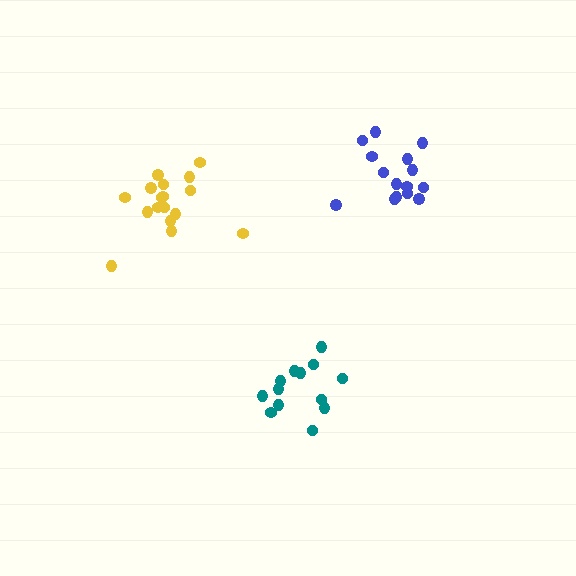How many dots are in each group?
Group 1: 17 dots, Group 2: 13 dots, Group 3: 15 dots (45 total).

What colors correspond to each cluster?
The clusters are colored: yellow, teal, blue.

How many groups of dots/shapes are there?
There are 3 groups.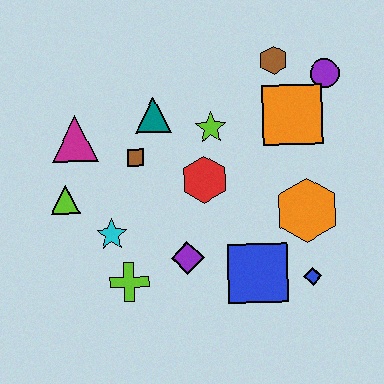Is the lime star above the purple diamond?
Yes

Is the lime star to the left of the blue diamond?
Yes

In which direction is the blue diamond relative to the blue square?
The blue diamond is to the right of the blue square.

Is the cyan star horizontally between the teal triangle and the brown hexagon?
No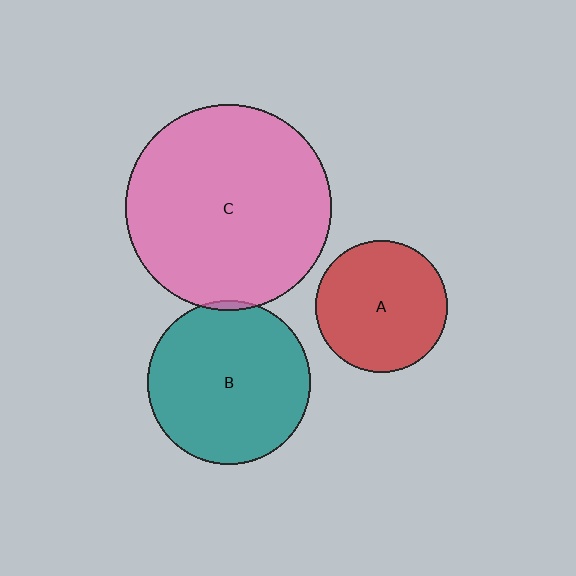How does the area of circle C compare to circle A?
Approximately 2.4 times.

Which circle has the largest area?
Circle C (pink).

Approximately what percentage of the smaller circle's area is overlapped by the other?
Approximately 5%.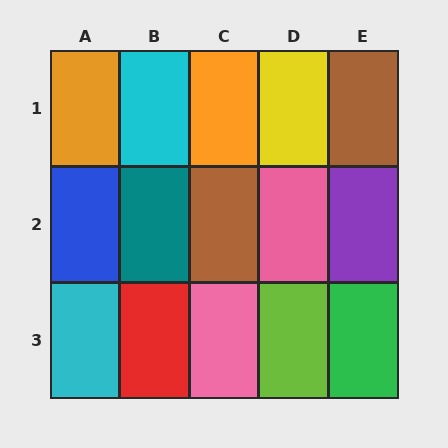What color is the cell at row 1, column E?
Brown.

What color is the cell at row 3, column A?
Cyan.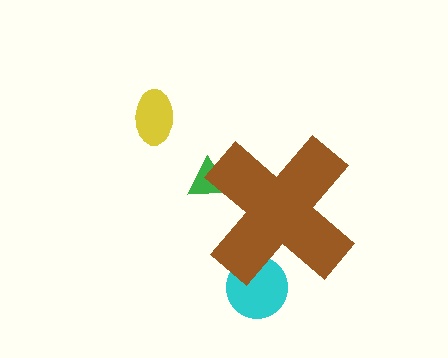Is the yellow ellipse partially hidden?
No, the yellow ellipse is fully visible.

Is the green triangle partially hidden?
Yes, the green triangle is partially hidden behind the brown cross.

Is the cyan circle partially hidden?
Yes, the cyan circle is partially hidden behind the brown cross.